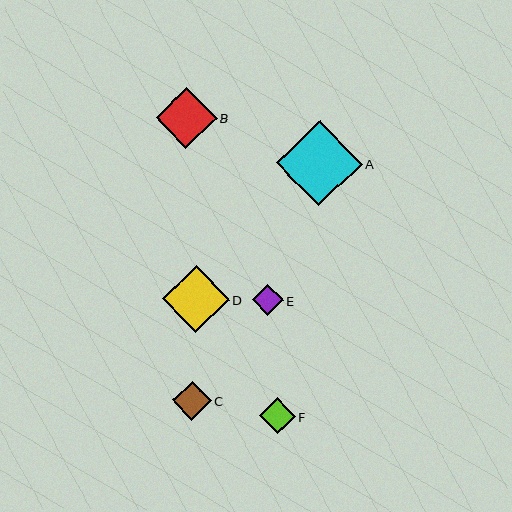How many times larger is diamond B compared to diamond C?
Diamond B is approximately 1.6 times the size of diamond C.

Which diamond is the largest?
Diamond A is the largest with a size of approximately 85 pixels.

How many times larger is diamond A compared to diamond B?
Diamond A is approximately 1.4 times the size of diamond B.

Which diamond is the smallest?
Diamond E is the smallest with a size of approximately 31 pixels.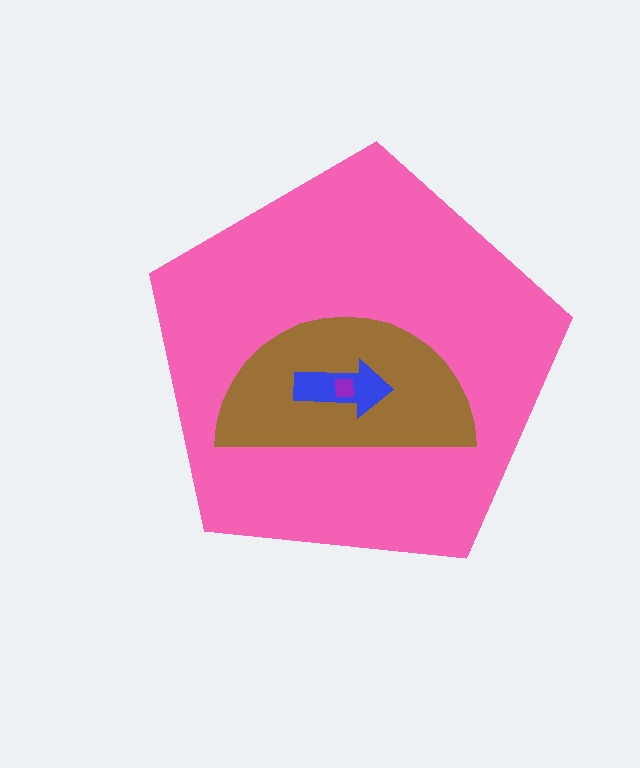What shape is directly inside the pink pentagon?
The brown semicircle.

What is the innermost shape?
The purple square.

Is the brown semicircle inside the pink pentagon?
Yes.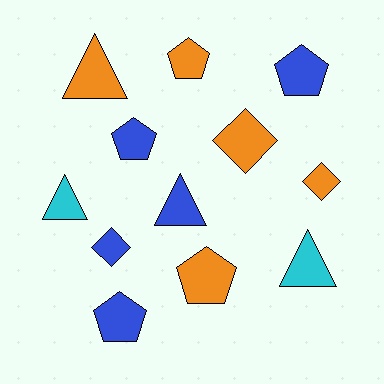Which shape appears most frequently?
Pentagon, with 5 objects.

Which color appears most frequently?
Blue, with 5 objects.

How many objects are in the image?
There are 12 objects.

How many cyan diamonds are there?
There are no cyan diamonds.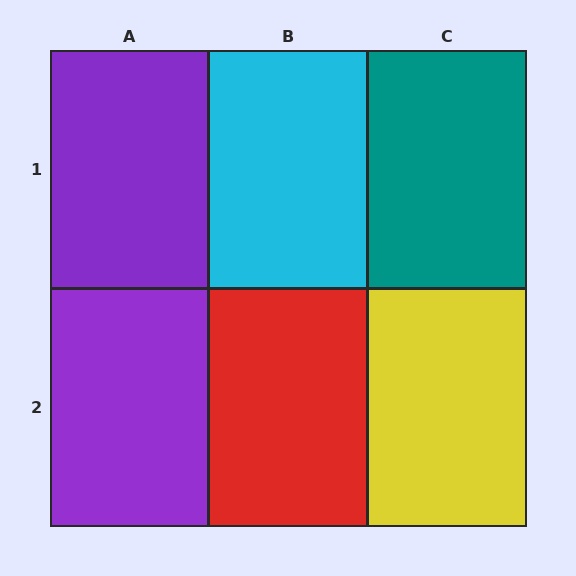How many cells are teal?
1 cell is teal.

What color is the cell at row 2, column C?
Yellow.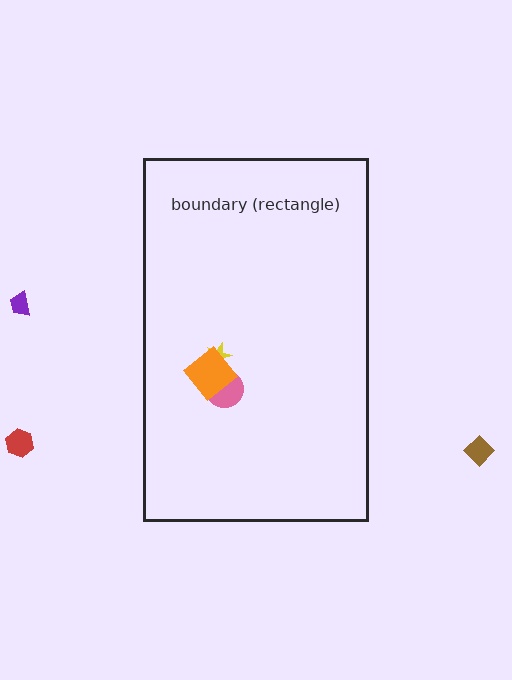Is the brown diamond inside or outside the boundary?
Outside.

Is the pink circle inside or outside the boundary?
Inside.